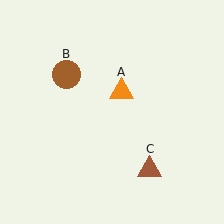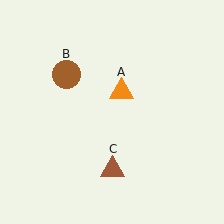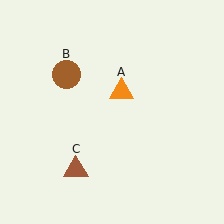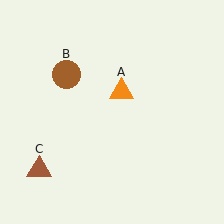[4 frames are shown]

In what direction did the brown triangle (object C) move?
The brown triangle (object C) moved left.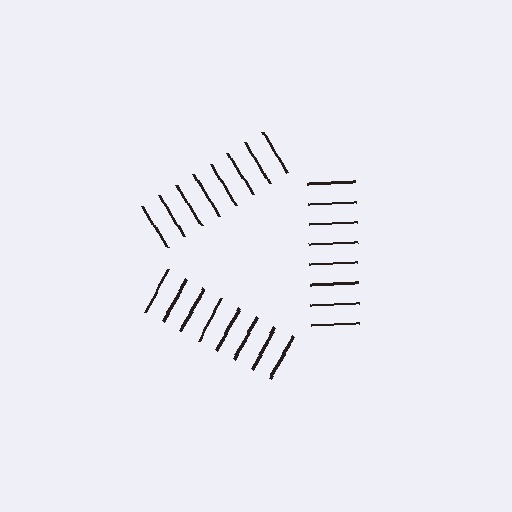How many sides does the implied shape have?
3 sides — the line-ends trace a triangle.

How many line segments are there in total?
24 — 8 along each of the 3 edges.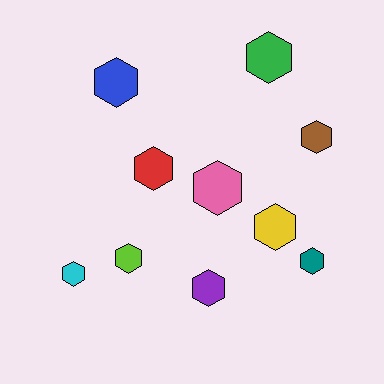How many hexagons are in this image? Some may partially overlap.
There are 10 hexagons.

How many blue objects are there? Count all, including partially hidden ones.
There is 1 blue object.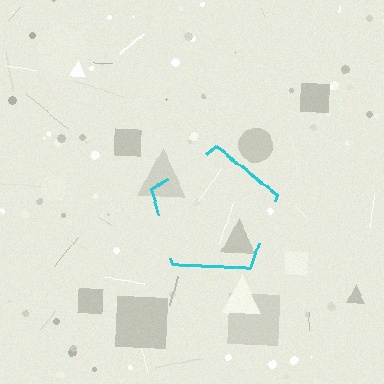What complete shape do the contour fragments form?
The contour fragments form a pentagon.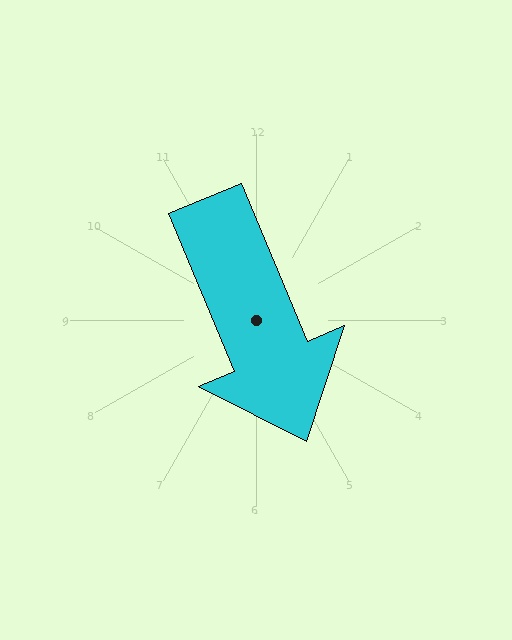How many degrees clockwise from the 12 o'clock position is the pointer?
Approximately 157 degrees.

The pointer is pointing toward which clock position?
Roughly 5 o'clock.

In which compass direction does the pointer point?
Southeast.